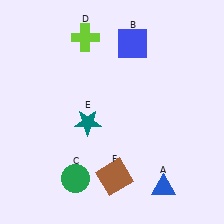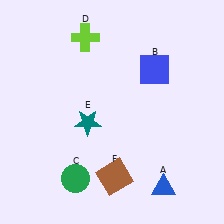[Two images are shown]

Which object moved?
The blue square (B) moved down.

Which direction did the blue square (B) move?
The blue square (B) moved down.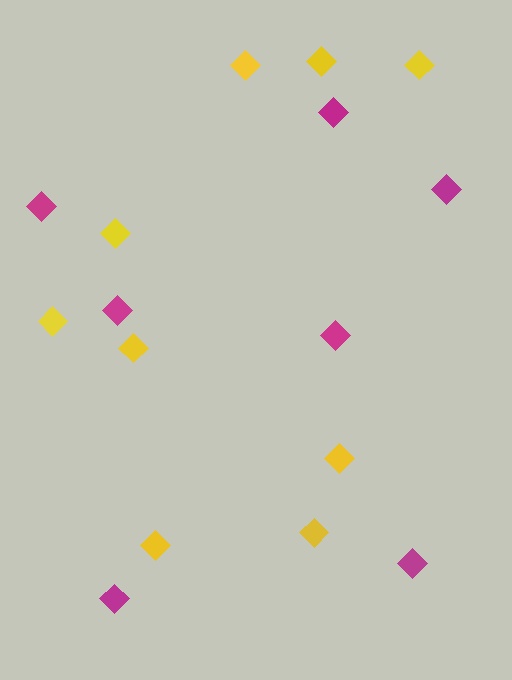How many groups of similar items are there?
There are 2 groups: one group of yellow diamonds (9) and one group of magenta diamonds (7).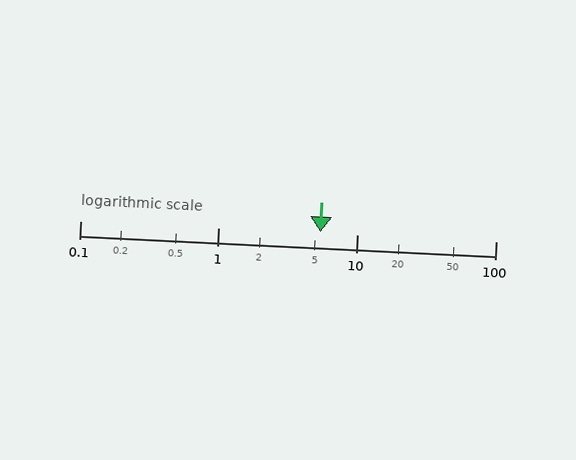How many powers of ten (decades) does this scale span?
The scale spans 3 decades, from 0.1 to 100.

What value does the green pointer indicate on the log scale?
The pointer indicates approximately 5.4.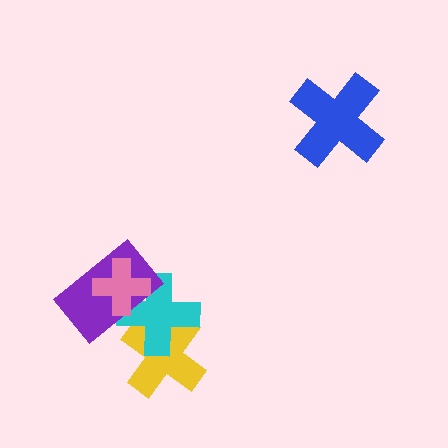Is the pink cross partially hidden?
No, no other shape covers it.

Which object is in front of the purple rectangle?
The pink cross is in front of the purple rectangle.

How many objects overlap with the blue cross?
0 objects overlap with the blue cross.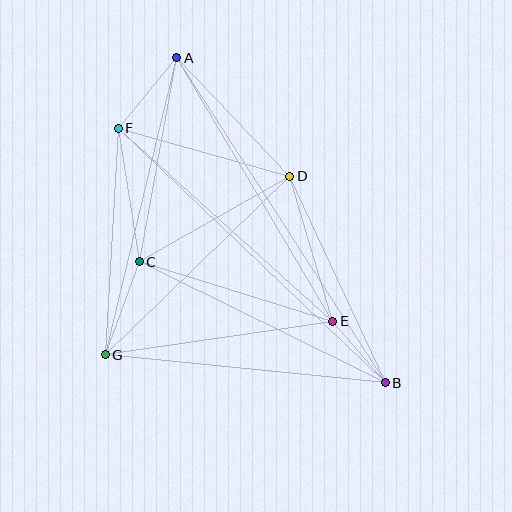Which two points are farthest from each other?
Points A and B are farthest from each other.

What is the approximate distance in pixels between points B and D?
The distance between B and D is approximately 228 pixels.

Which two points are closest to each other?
Points B and E are closest to each other.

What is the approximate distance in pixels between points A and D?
The distance between A and D is approximately 164 pixels.